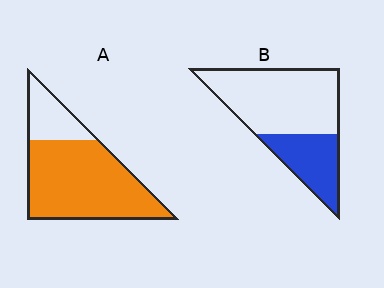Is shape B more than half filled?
No.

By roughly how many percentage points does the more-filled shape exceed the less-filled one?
By roughly 45 percentage points (A over B).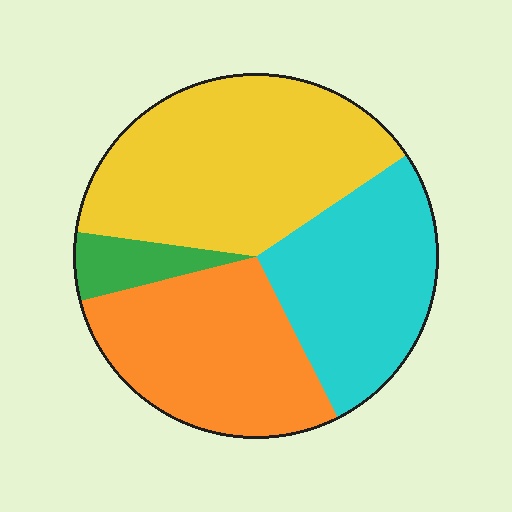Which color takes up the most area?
Yellow, at roughly 40%.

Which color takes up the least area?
Green, at roughly 5%.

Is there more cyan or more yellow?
Yellow.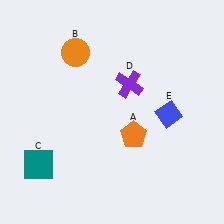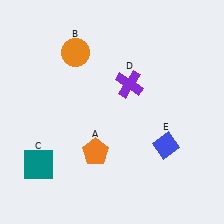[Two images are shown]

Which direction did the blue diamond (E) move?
The blue diamond (E) moved down.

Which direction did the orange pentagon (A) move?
The orange pentagon (A) moved left.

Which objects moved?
The objects that moved are: the orange pentagon (A), the blue diamond (E).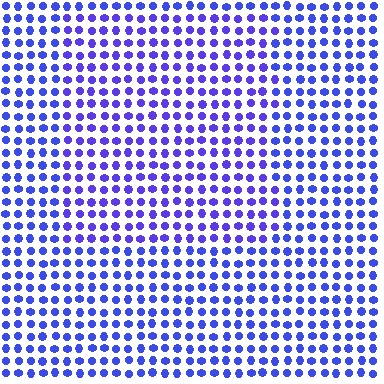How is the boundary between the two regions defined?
The boundary is defined purely by a slight shift in hue (about 18 degrees). Spacing, size, and orientation are identical on both sides.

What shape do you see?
I see a rectangle.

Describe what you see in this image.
The image is filled with small blue elements in a uniform arrangement. A rectangle-shaped region is visible where the elements are tinted to a slightly different hue, forming a subtle color boundary.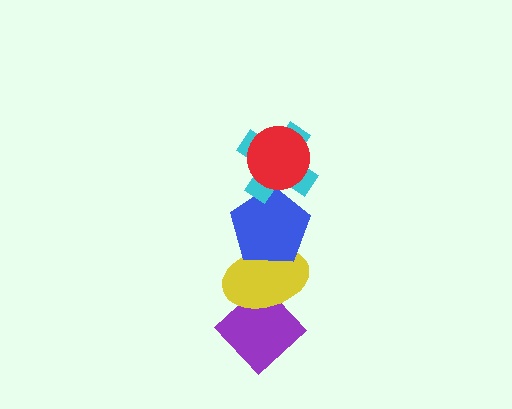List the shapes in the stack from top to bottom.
From top to bottom: the red circle, the cyan cross, the blue pentagon, the yellow ellipse, the purple diamond.